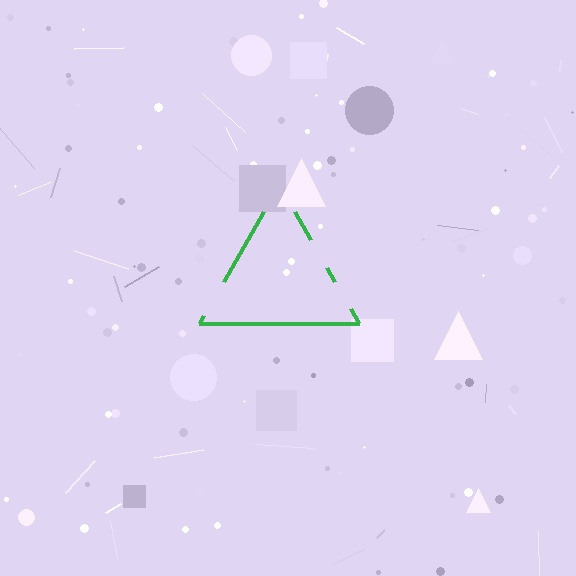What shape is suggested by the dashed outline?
The dashed outline suggests a triangle.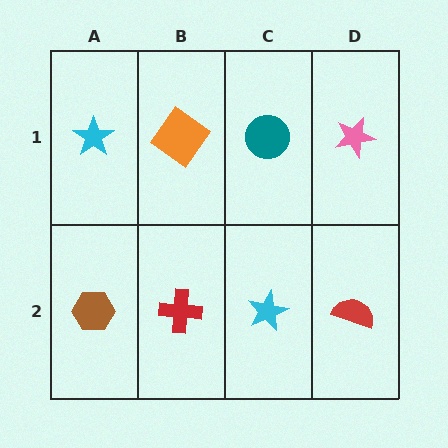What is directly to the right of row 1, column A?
An orange diamond.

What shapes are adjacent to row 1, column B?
A red cross (row 2, column B), a cyan star (row 1, column A), a teal circle (row 1, column C).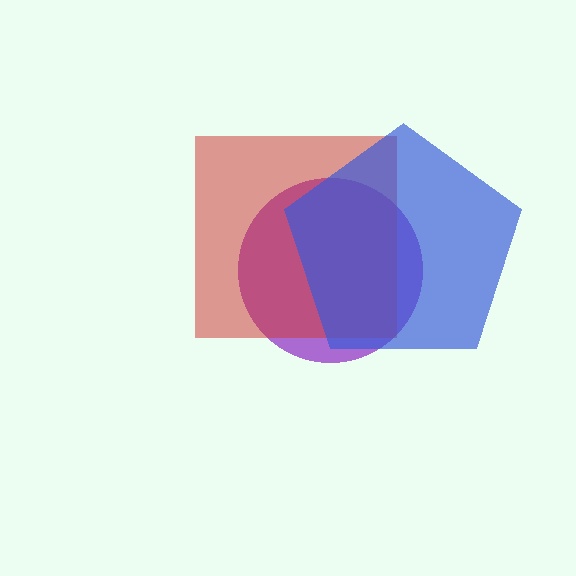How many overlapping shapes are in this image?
There are 3 overlapping shapes in the image.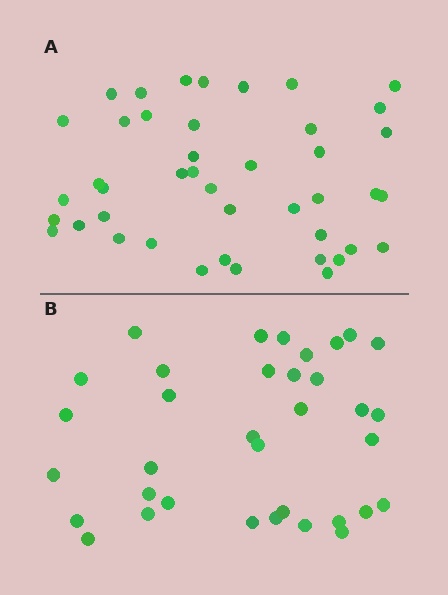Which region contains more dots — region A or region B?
Region A (the top region) has more dots.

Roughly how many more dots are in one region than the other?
Region A has roughly 8 or so more dots than region B.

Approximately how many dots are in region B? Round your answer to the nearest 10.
About 40 dots. (The exact count is 35, which rounds to 40.)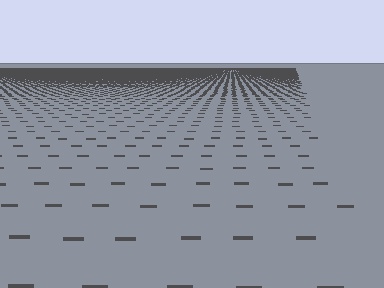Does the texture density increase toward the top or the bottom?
Density increases toward the top.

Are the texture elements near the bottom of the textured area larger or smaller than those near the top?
Larger. Near the bottom, elements are closer to the viewer and appear at a bigger on-screen size.